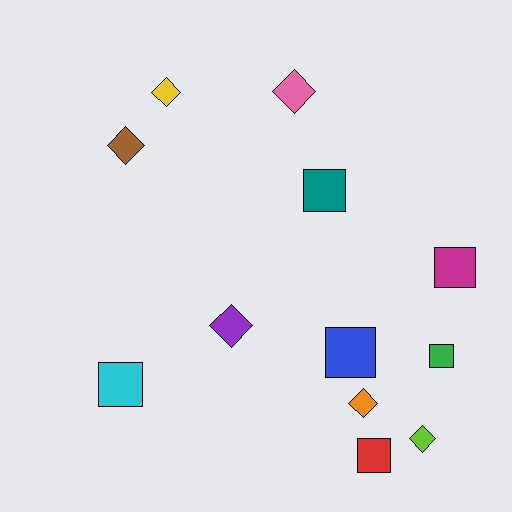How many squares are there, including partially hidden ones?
There are 6 squares.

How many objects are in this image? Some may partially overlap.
There are 12 objects.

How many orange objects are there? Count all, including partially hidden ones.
There is 1 orange object.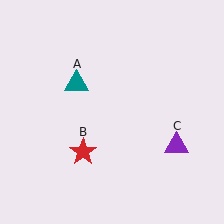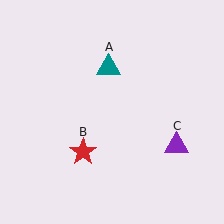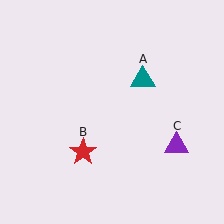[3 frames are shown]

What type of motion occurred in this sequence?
The teal triangle (object A) rotated clockwise around the center of the scene.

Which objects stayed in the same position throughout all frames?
Red star (object B) and purple triangle (object C) remained stationary.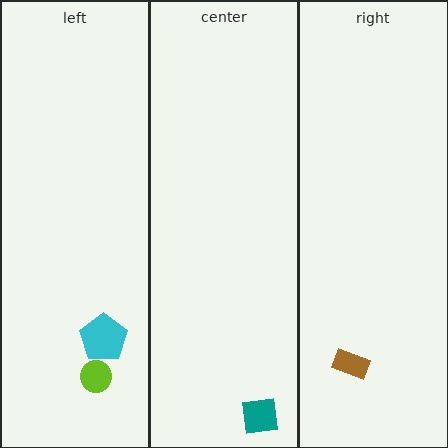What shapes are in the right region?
The brown rectangle.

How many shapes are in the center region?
1.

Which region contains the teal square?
The center region.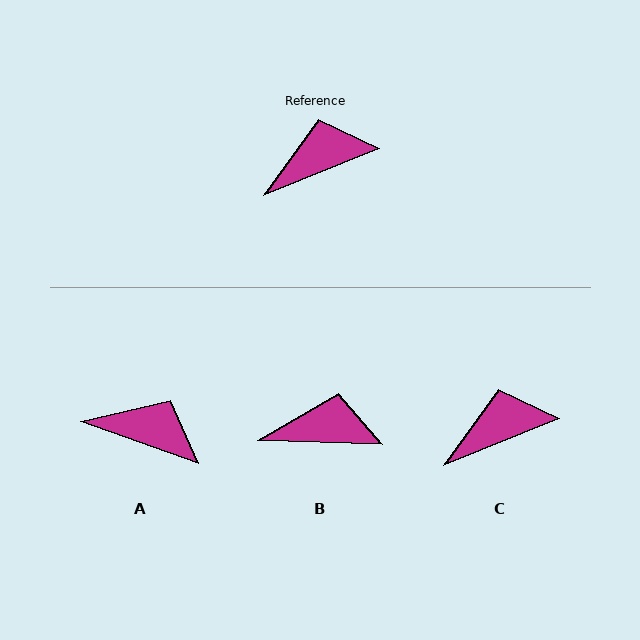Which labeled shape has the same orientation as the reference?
C.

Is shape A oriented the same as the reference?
No, it is off by about 41 degrees.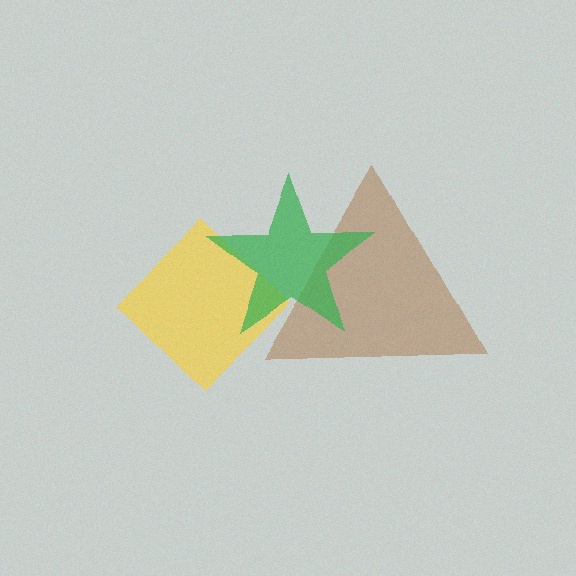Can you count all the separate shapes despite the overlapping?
Yes, there are 3 separate shapes.